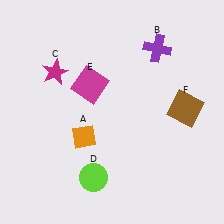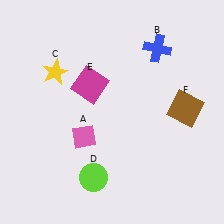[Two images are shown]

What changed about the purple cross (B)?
In Image 1, B is purple. In Image 2, it changed to blue.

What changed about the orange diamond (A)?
In Image 1, A is orange. In Image 2, it changed to pink.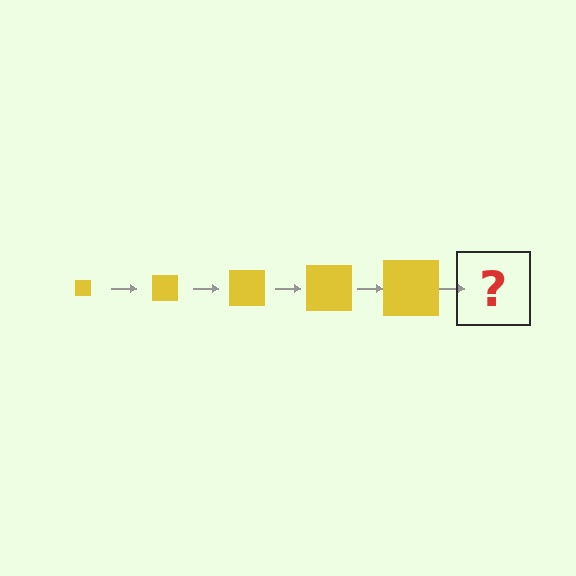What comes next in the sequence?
The next element should be a yellow square, larger than the previous one.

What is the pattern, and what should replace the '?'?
The pattern is that the square gets progressively larger each step. The '?' should be a yellow square, larger than the previous one.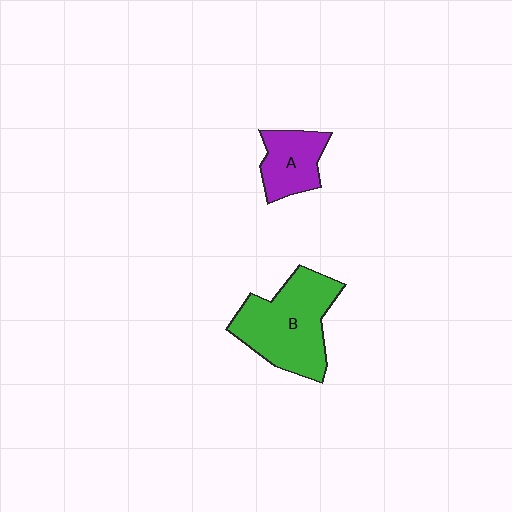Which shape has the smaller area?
Shape A (purple).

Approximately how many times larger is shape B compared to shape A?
Approximately 2.0 times.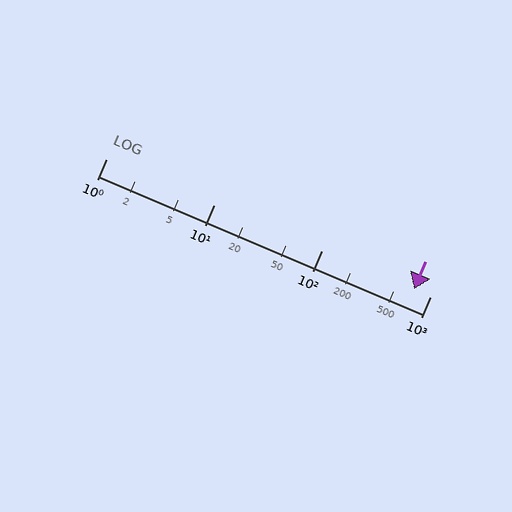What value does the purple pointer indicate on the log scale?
The pointer indicates approximately 710.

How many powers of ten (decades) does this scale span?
The scale spans 3 decades, from 1 to 1000.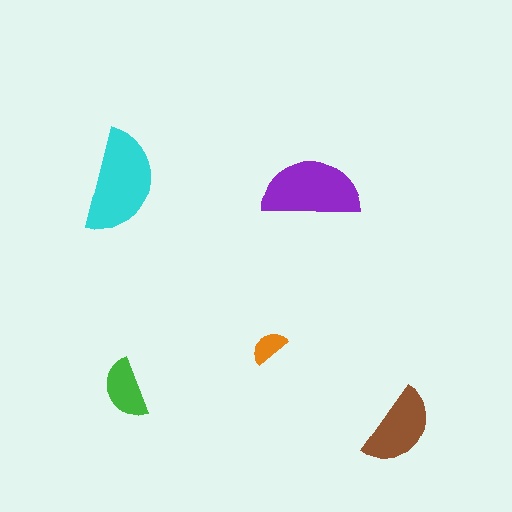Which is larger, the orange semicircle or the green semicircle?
The green one.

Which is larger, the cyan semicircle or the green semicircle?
The cyan one.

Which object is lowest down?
The brown semicircle is bottommost.